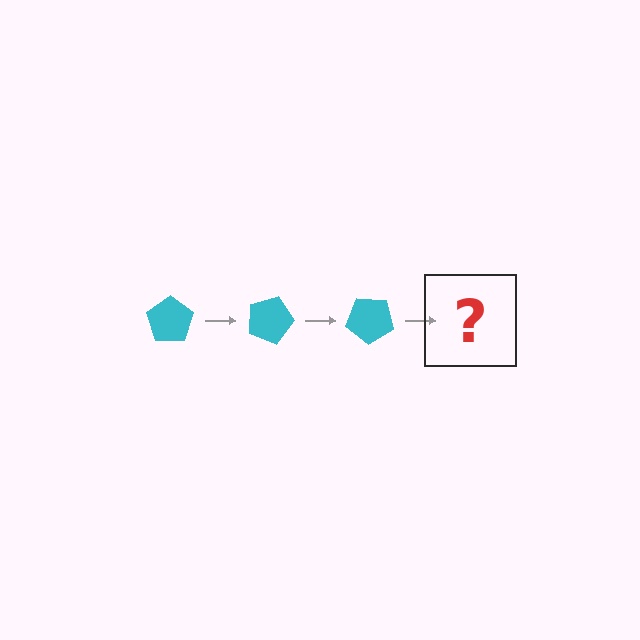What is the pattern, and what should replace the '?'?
The pattern is that the pentagon rotates 20 degrees each step. The '?' should be a cyan pentagon rotated 60 degrees.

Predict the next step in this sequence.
The next step is a cyan pentagon rotated 60 degrees.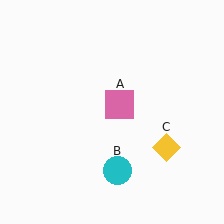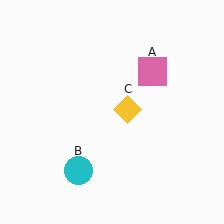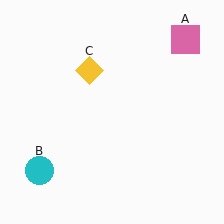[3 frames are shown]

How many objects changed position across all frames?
3 objects changed position: pink square (object A), cyan circle (object B), yellow diamond (object C).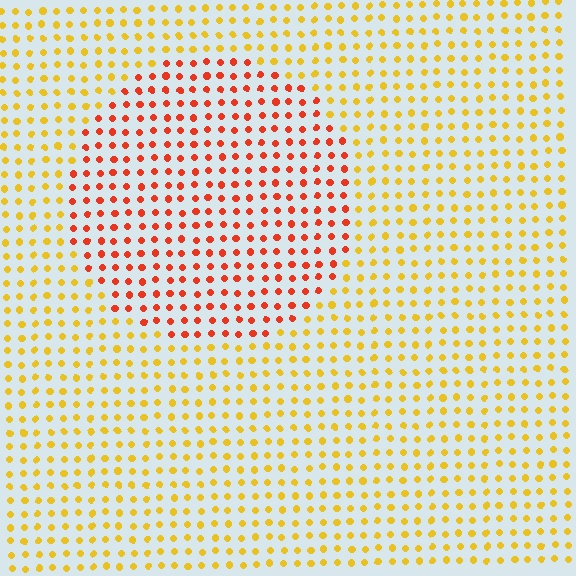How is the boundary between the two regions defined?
The boundary is defined purely by a slight shift in hue (about 42 degrees). Spacing, size, and orientation are identical on both sides.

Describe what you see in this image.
The image is filled with small yellow elements in a uniform arrangement. A circle-shaped region is visible where the elements are tinted to a slightly different hue, forming a subtle color boundary.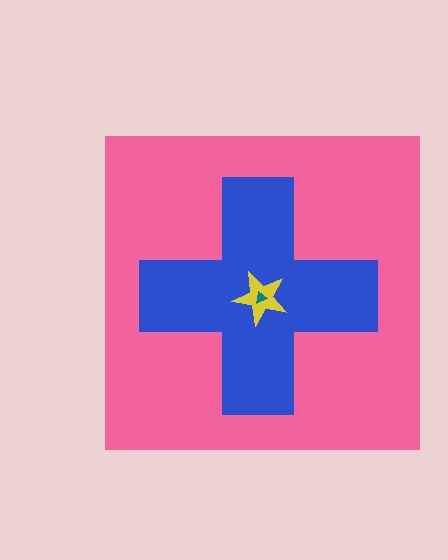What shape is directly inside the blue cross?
The yellow star.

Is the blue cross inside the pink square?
Yes.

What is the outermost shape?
The pink square.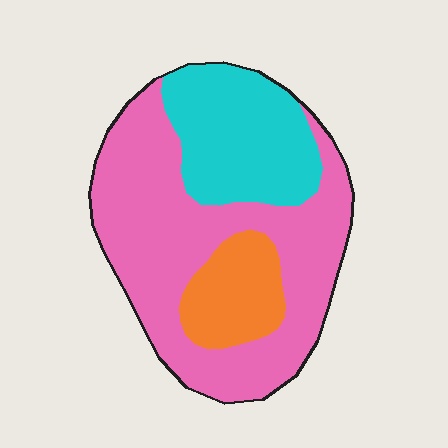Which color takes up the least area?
Orange, at roughly 15%.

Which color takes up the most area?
Pink, at roughly 60%.